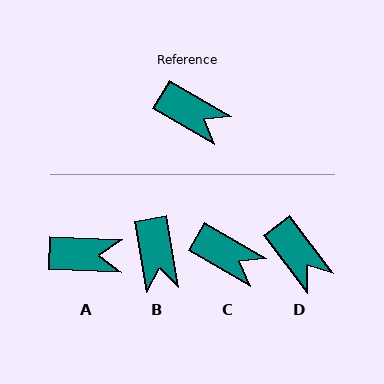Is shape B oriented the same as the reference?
No, it is off by about 50 degrees.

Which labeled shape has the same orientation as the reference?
C.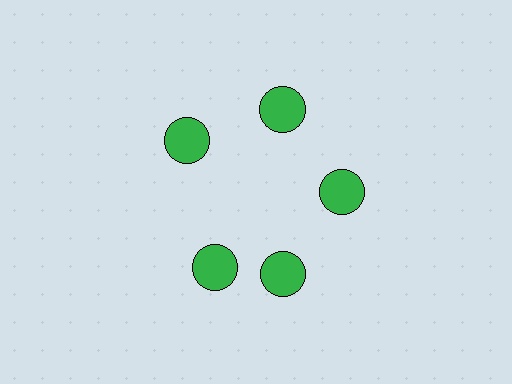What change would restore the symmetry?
The symmetry would be restored by rotating it back into even spacing with its neighbors so that all 5 circles sit at equal angles and equal distance from the center.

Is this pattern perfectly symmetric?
No. The 5 green circles are arranged in a ring, but one element near the 8 o'clock position is rotated out of alignment along the ring, breaking the 5-fold rotational symmetry.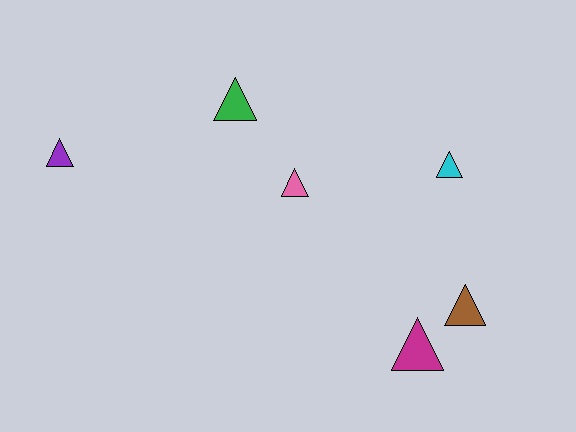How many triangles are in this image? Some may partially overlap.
There are 6 triangles.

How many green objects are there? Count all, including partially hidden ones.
There is 1 green object.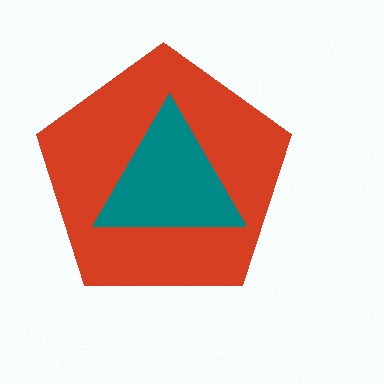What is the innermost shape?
The teal triangle.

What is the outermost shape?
The red pentagon.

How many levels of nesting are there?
2.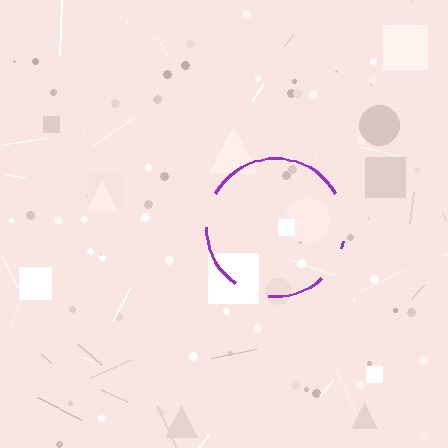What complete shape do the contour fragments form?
The contour fragments form a circle.